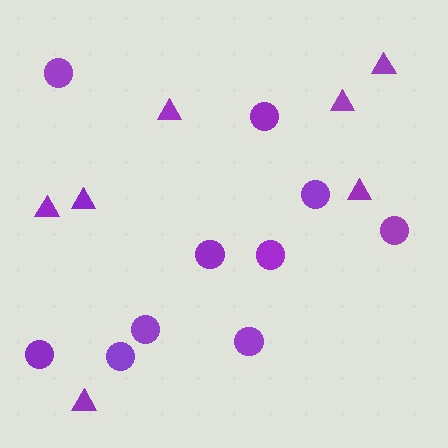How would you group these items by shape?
There are 2 groups: one group of triangles (7) and one group of circles (10).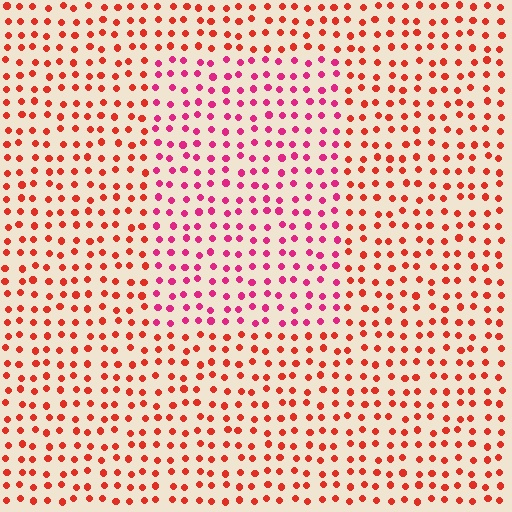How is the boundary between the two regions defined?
The boundary is defined purely by a slight shift in hue (about 34 degrees). Spacing, size, and orientation are identical on both sides.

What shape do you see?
I see a rectangle.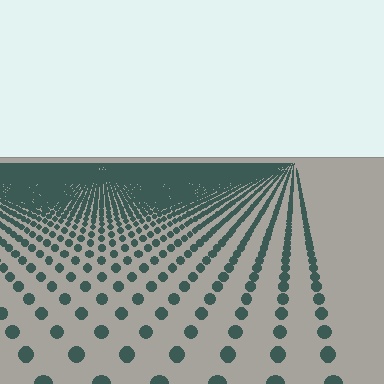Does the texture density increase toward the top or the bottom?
Density increases toward the top.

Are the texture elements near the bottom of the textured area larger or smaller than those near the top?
Larger. Near the bottom, elements are closer to the viewer and appear at a bigger on-screen size.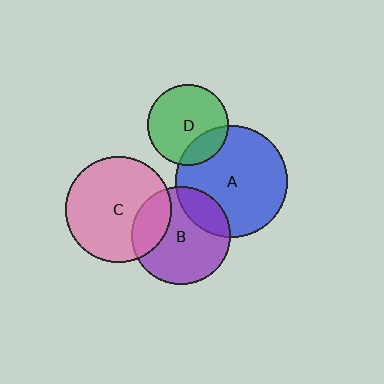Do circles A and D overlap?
Yes.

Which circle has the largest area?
Circle A (blue).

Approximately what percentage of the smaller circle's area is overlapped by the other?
Approximately 20%.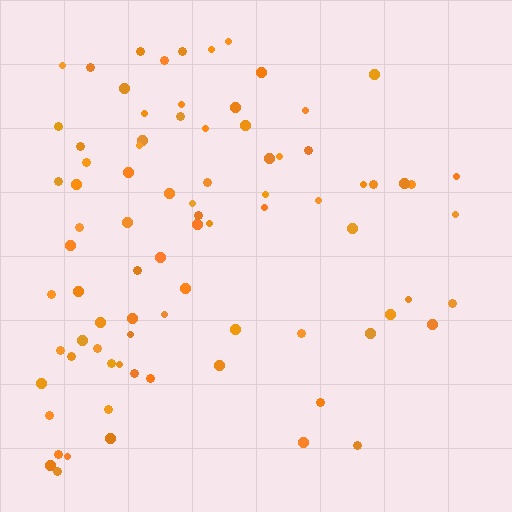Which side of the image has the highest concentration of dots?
The left.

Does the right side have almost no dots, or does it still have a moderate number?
Still a moderate number, just noticeably fewer than the left.